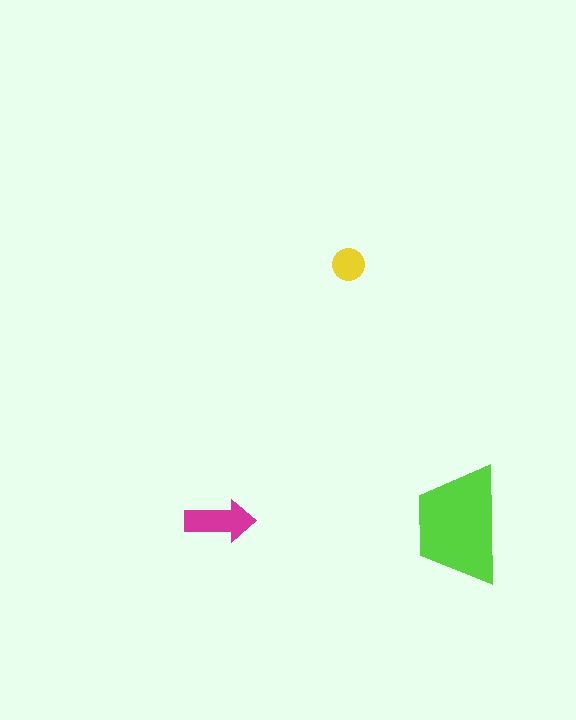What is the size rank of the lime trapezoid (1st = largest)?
1st.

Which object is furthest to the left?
The magenta arrow is leftmost.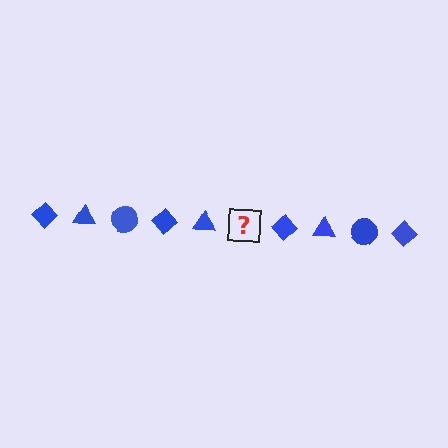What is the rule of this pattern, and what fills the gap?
The rule is that the pattern cycles through diamond, triangle, circle shapes in blue. The gap should be filled with a blue circle.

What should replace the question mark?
The question mark should be replaced with a blue circle.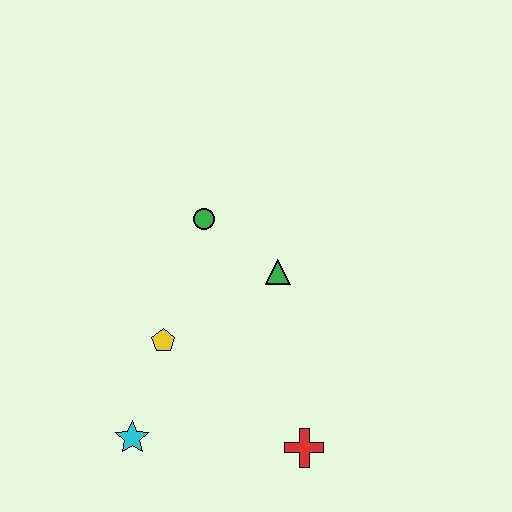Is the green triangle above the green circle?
No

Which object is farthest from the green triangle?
The cyan star is farthest from the green triangle.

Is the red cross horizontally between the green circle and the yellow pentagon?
No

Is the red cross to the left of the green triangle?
No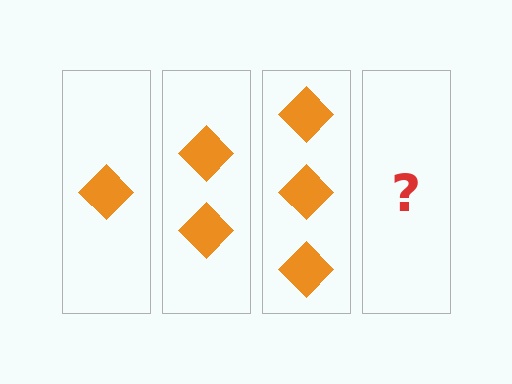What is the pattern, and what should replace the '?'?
The pattern is that each step adds one more diamond. The '?' should be 4 diamonds.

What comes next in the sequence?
The next element should be 4 diamonds.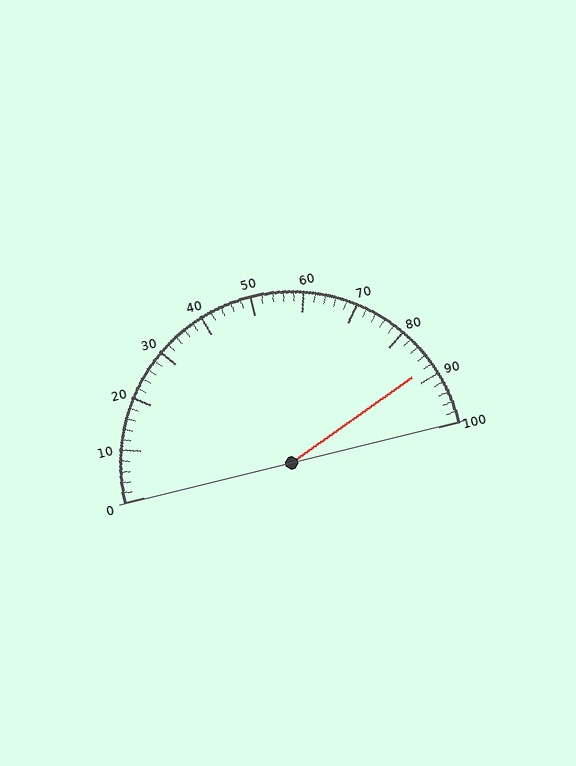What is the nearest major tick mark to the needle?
The nearest major tick mark is 90.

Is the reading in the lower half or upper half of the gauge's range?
The reading is in the upper half of the range (0 to 100).